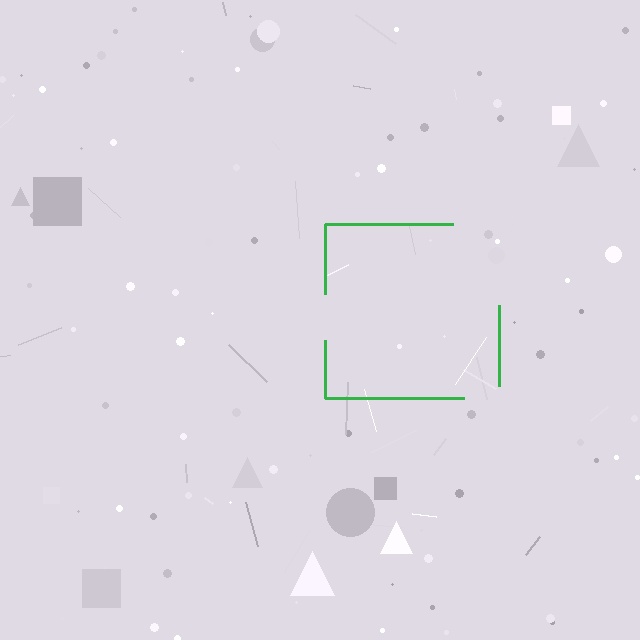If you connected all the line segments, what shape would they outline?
They would outline a square.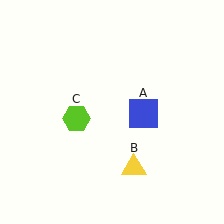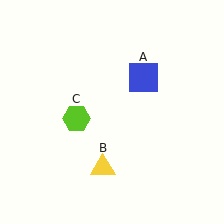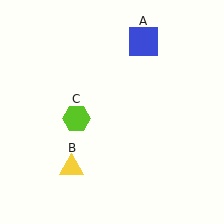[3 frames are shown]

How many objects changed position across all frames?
2 objects changed position: blue square (object A), yellow triangle (object B).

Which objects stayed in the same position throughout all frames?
Lime hexagon (object C) remained stationary.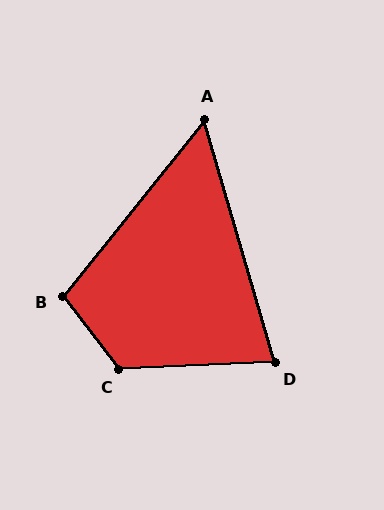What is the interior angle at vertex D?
Approximately 76 degrees (acute).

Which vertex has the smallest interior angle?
A, at approximately 55 degrees.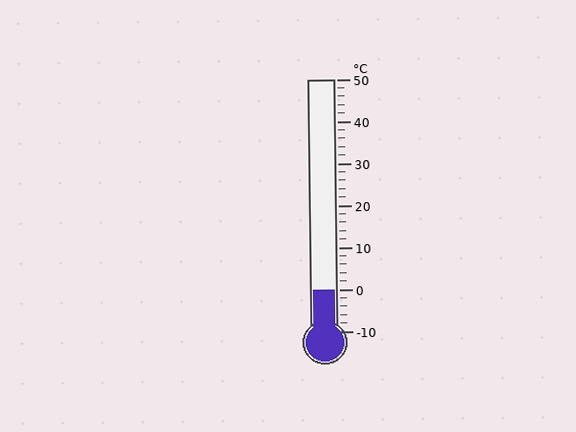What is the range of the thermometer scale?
The thermometer scale ranges from -10°C to 50°C.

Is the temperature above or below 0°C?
The temperature is at 0°C.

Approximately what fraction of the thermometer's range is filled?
The thermometer is filled to approximately 15% of its range.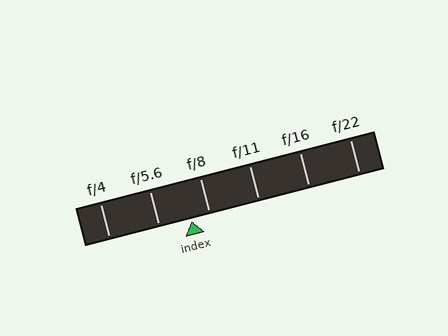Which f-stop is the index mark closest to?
The index mark is closest to f/8.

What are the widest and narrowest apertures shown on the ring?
The widest aperture shown is f/4 and the narrowest is f/22.